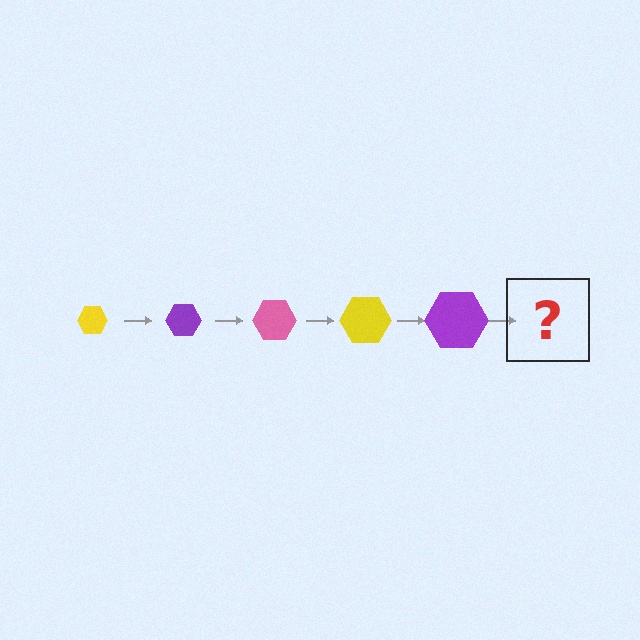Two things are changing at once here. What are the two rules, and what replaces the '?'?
The two rules are that the hexagon grows larger each step and the color cycles through yellow, purple, and pink. The '?' should be a pink hexagon, larger than the previous one.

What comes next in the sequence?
The next element should be a pink hexagon, larger than the previous one.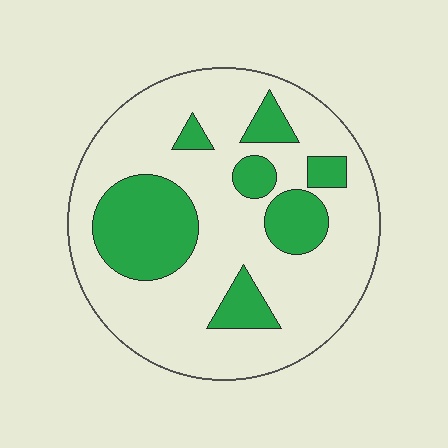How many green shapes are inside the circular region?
7.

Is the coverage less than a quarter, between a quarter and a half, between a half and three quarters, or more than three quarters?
Between a quarter and a half.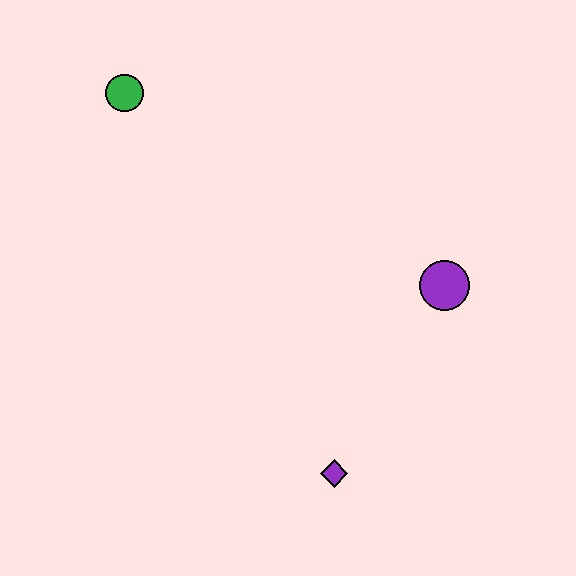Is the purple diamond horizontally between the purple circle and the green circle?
Yes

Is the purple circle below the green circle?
Yes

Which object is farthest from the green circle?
The purple diamond is farthest from the green circle.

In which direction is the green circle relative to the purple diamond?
The green circle is above the purple diamond.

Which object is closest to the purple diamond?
The purple circle is closest to the purple diamond.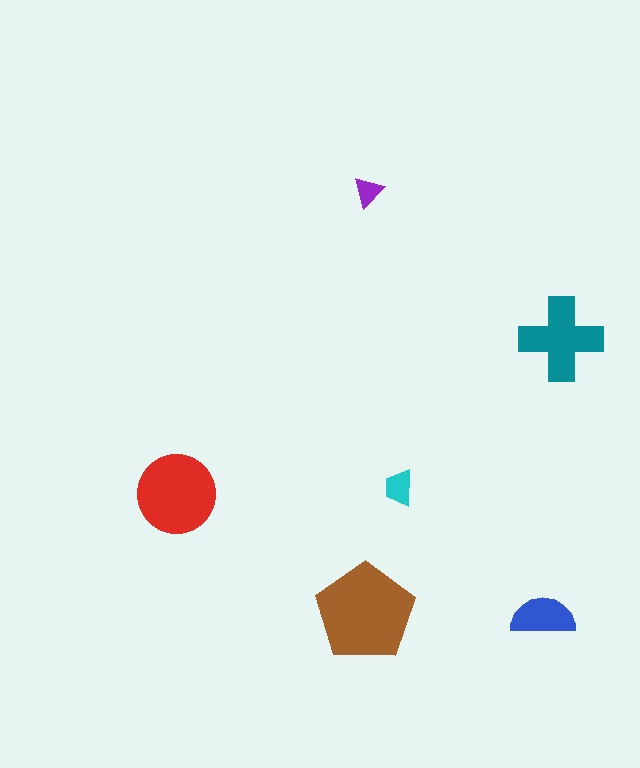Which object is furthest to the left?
The red circle is leftmost.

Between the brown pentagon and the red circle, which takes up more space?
The brown pentagon.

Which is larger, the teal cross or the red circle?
The red circle.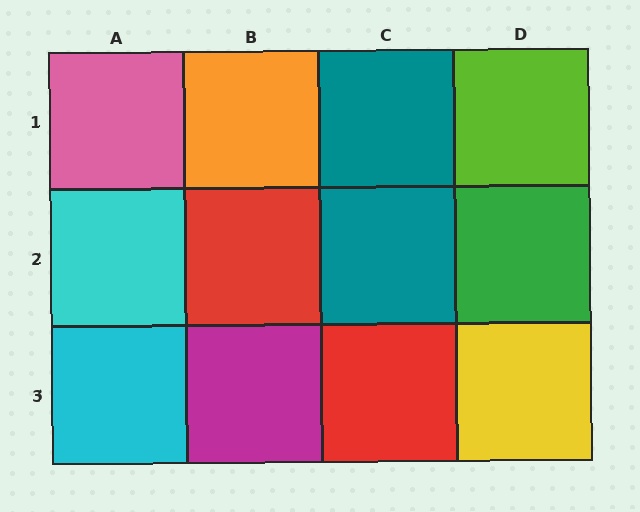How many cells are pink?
1 cell is pink.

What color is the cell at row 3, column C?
Red.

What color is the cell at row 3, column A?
Cyan.